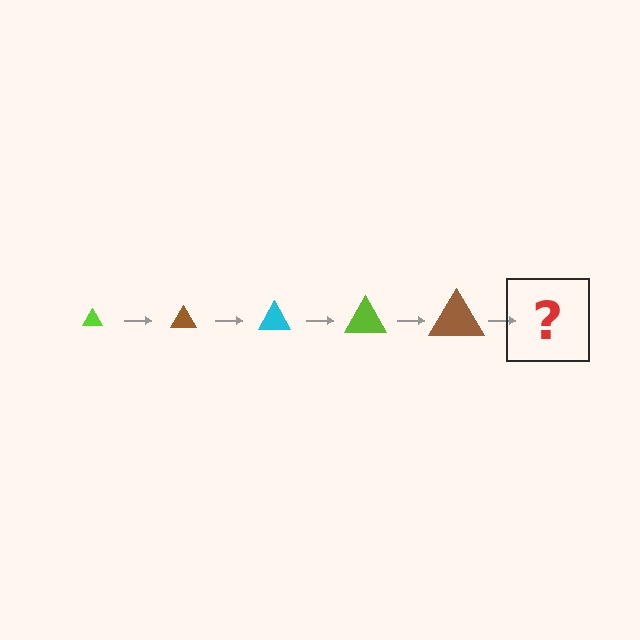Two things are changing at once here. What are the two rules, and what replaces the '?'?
The two rules are that the triangle grows larger each step and the color cycles through lime, brown, and cyan. The '?' should be a cyan triangle, larger than the previous one.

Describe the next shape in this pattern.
It should be a cyan triangle, larger than the previous one.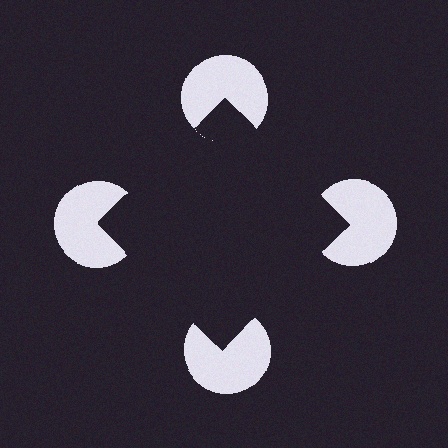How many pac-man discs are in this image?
There are 4 — one at each vertex of the illusory square.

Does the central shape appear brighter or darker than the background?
It typically appears slightly darker than the background, even though no actual brightness change is drawn.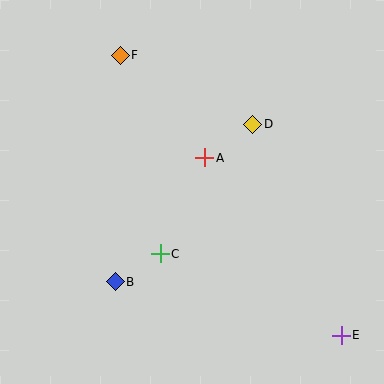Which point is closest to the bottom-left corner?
Point B is closest to the bottom-left corner.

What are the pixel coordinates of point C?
Point C is at (160, 254).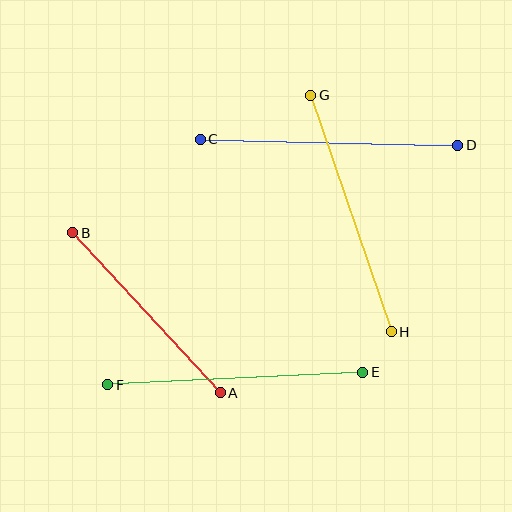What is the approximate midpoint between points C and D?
The midpoint is at approximately (329, 142) pixels.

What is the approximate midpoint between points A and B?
The midpoint is at approximately (147, 313) pixels.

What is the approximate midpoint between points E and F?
The midpoint is at approximately (235, 379) pixels.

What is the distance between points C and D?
The distance is approximately 257 pixels.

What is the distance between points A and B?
The distance is approximately 218 pixels.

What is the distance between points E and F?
The distance is approximately 255 pixels.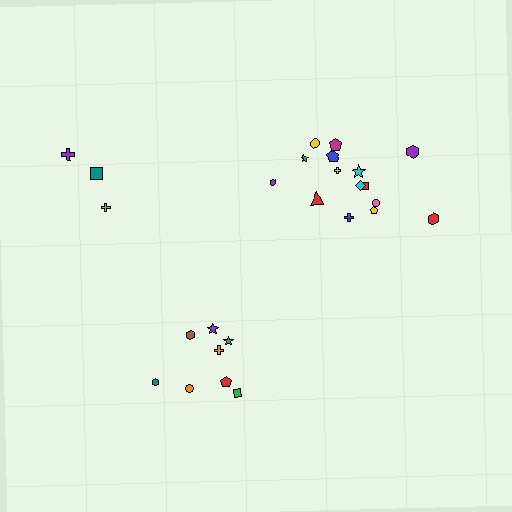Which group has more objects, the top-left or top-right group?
The top-right group.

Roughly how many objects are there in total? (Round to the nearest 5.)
Roughly 25 objects in total.